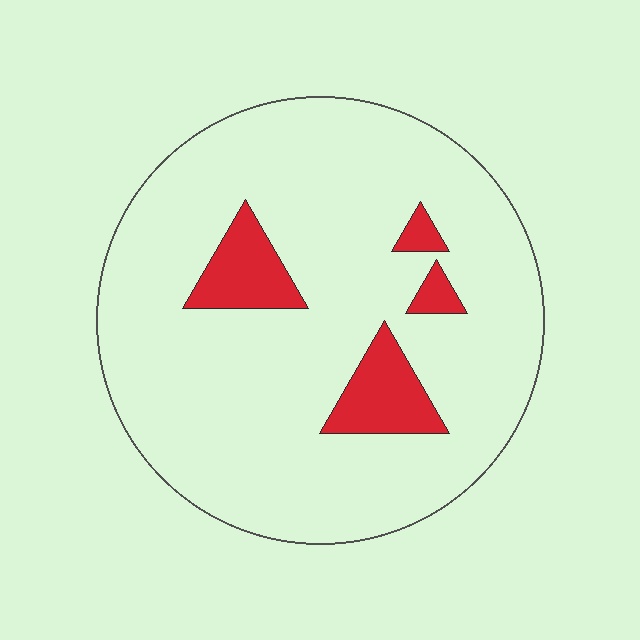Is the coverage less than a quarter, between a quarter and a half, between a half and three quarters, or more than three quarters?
Less than a quarter.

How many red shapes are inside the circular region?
4.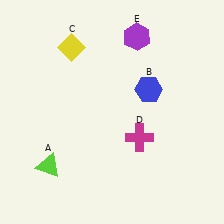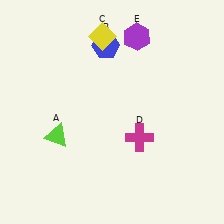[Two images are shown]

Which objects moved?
The objects that moved are: the lime triangle (A), the blue hexagon (B), the yellow diamond (C).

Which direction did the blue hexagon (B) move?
The blue hexagon (B) moved up.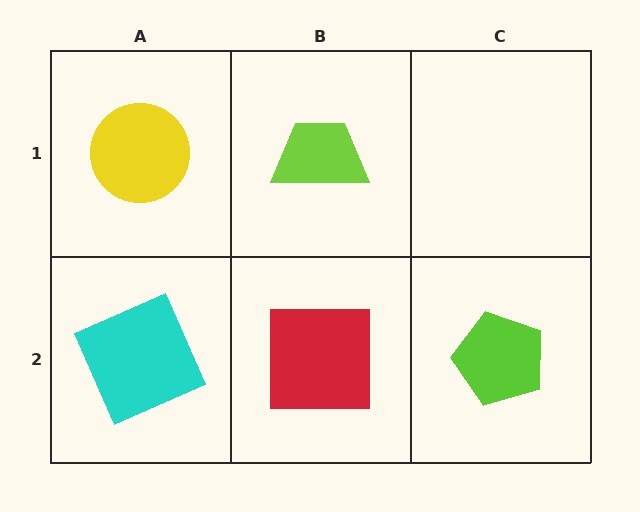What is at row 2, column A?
A cyan square.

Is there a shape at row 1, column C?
No, that cell is empty.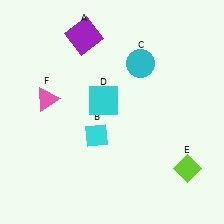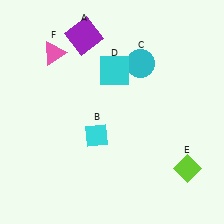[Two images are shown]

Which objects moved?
The objects that moved are: the cyan square (D), the pink triangle (F).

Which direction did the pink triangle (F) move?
The pink triangle (F) moved up.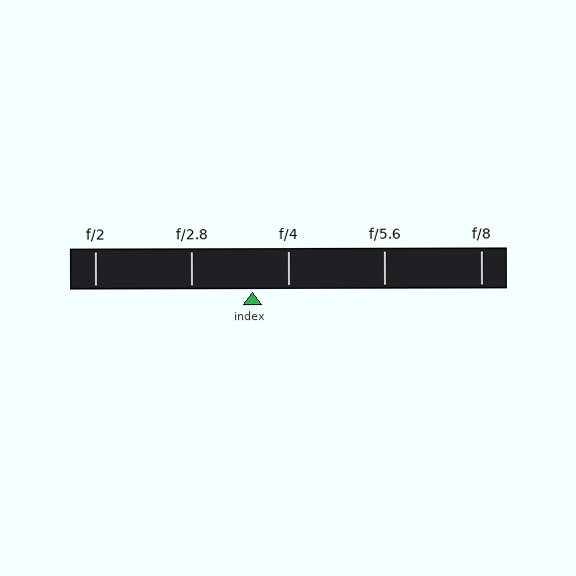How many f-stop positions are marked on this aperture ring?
There are 5 f-stop positions marked.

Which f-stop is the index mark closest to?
The index mark is closest to f/4.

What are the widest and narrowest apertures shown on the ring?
The widest aperture shown is f/2 and the narrowest is f/8.